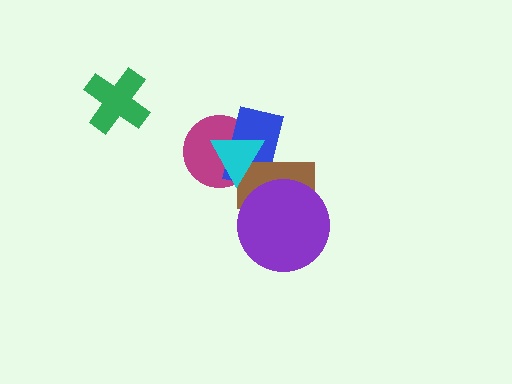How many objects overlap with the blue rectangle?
3 objects overlap with the blue rectangle.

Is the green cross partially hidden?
No, no other shape covers it.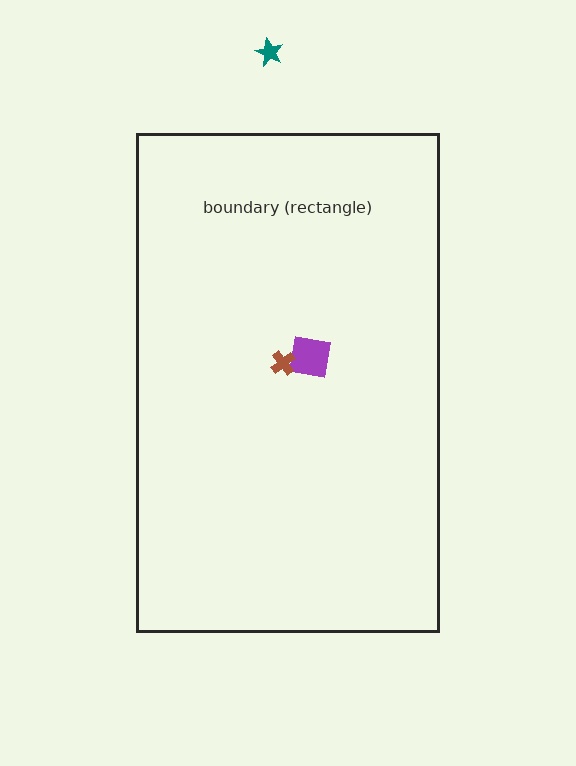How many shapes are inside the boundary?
2 inside, 1 outside.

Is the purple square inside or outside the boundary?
Inside.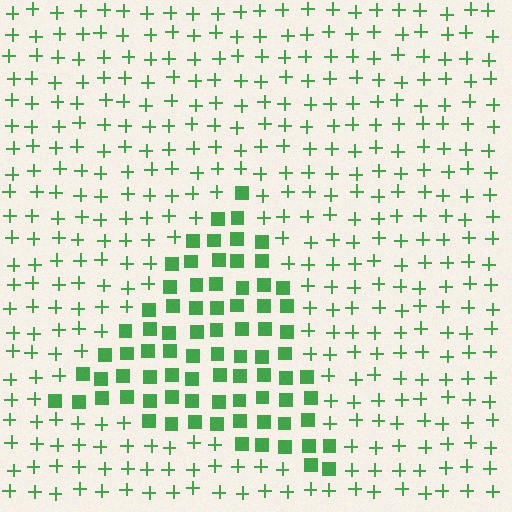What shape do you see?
I see a triangle.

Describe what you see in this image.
The image is filled with small green elements arranged in a uniform grid. A triangle-shaped region contains squares, while the surrounding area contains plus signs. The boundary is defined purely by the change in element shape.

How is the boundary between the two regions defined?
The boundary is defined by a change in element shape: squares inside vs. plus signs outside. All elements share the same color and spacing.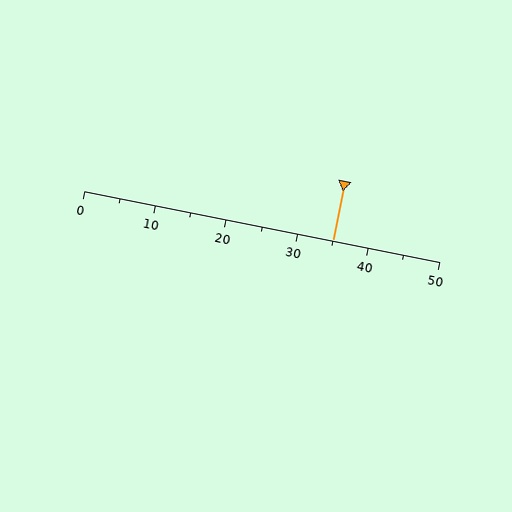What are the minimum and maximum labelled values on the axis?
The axis runs from 0 to 50.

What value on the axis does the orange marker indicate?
The marker indicates approximately 35.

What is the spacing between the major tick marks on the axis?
The major ticks are spaced 10 apart.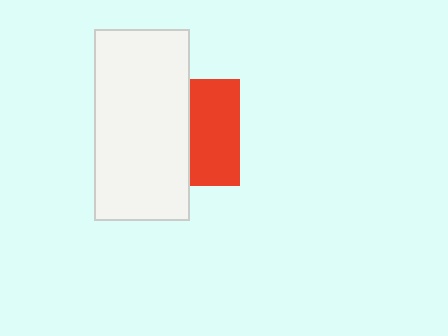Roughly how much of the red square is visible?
About half of it is visible (roughly 47%).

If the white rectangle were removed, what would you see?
You would see the complete red square.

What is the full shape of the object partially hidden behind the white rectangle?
The partially hidden object is a red square.